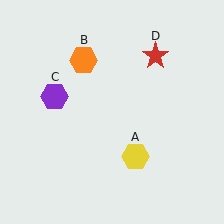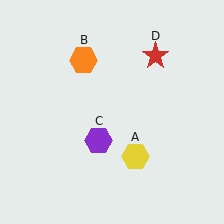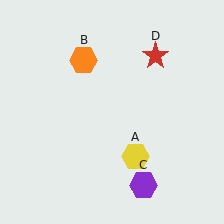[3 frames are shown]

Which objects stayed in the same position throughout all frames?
Yellow hexagon (object A) and orange hexagon (object B) and red star (object D) remained stationary.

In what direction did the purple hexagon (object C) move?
The purple hexagon (object C) moved down and to the right.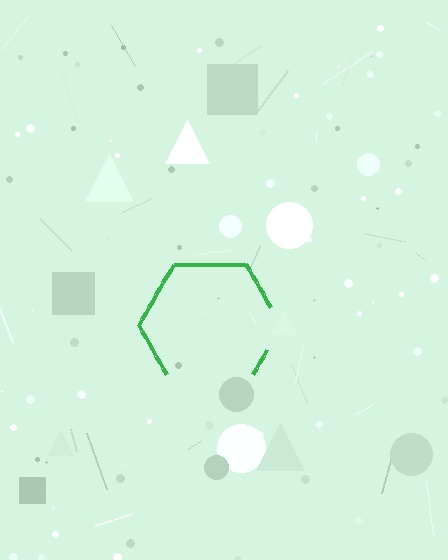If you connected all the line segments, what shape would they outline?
They would outline a hexagon.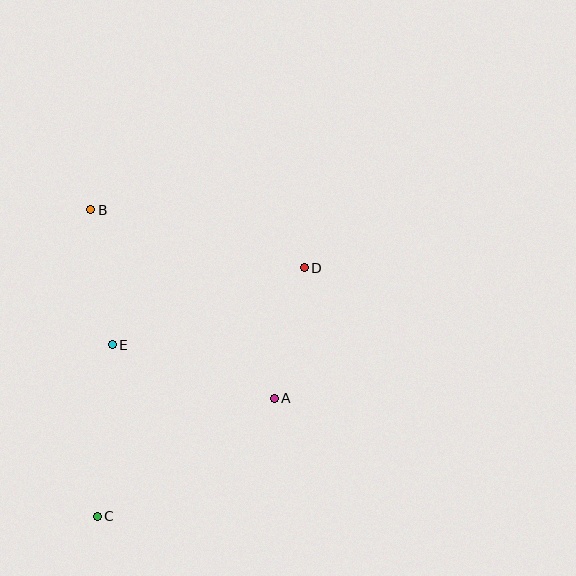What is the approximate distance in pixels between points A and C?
The distance between A and C is approximately 213 pixels.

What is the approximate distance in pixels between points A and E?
The distance between A and E is approximately 171 pixels.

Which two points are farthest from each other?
Points C and D are farthest from each other.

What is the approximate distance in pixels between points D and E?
The distance between D and E is approximately 207 pixels.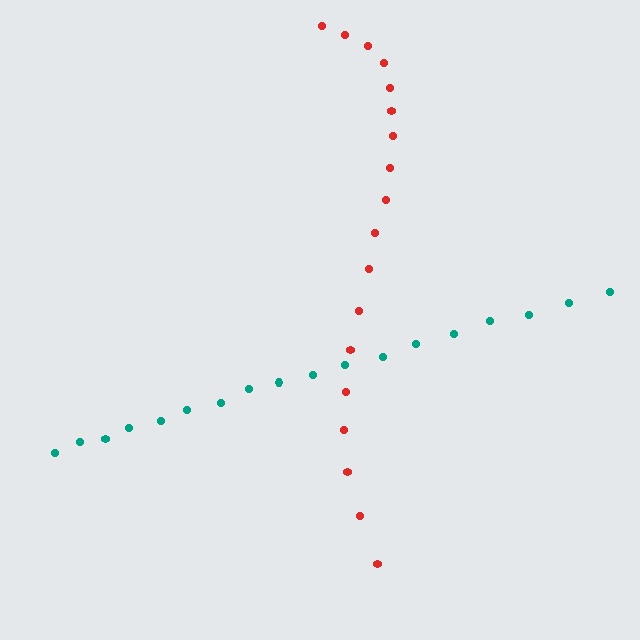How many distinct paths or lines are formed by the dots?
There are 2 distinct paths.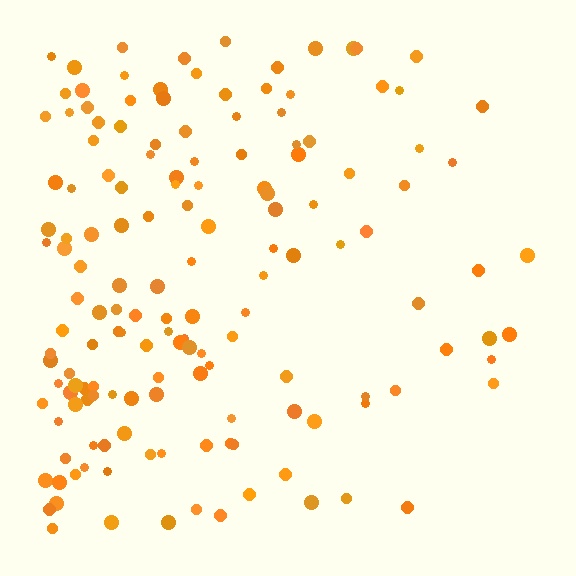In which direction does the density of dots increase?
From right to left, with the left side densest.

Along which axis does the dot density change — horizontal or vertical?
Horizontal.